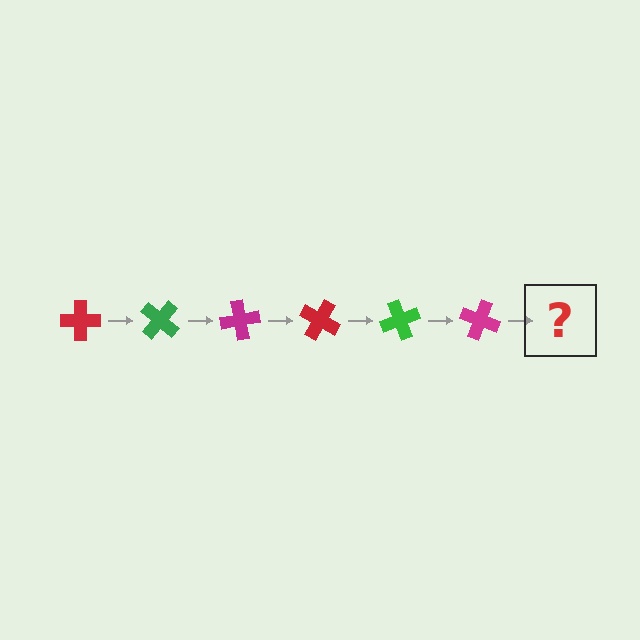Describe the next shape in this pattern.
It should be a red cross, rotated 240 degrees from the start.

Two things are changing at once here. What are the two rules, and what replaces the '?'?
The two rules are that it rotates 40 degrees each step and the color cycles through red, green, and magenta. The '?' should be a red cross, rotated 240 degrees from the start.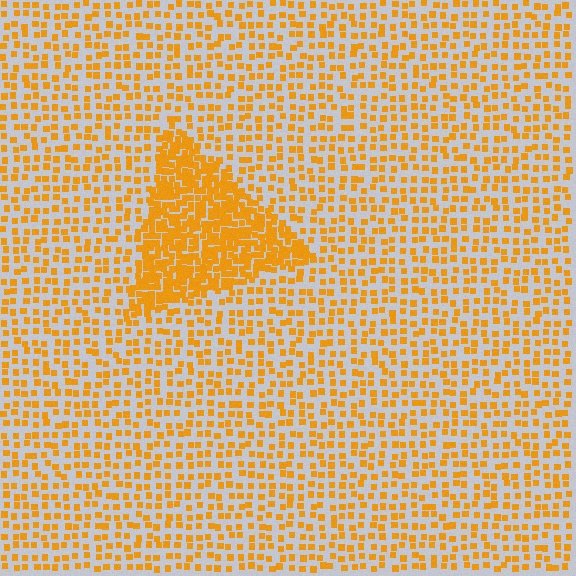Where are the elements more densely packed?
The elements are more densely packed inside the triangle boundary.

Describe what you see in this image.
The image contains small orange elements arranged at two different densities. A triangle-shaped region is visible where the elements are more densely packed than the surrounding area.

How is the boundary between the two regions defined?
The boundary is defined by a change in element density (approximately 2.5x ratio). All elements are the same color, size, and shape.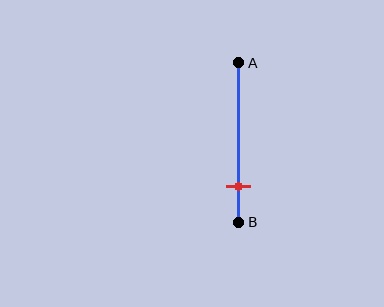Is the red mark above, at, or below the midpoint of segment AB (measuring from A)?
The red mark is below the midpoint of segment AB.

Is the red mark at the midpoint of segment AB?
No, the mark is at about 80% from A, not at the 50% midpoint.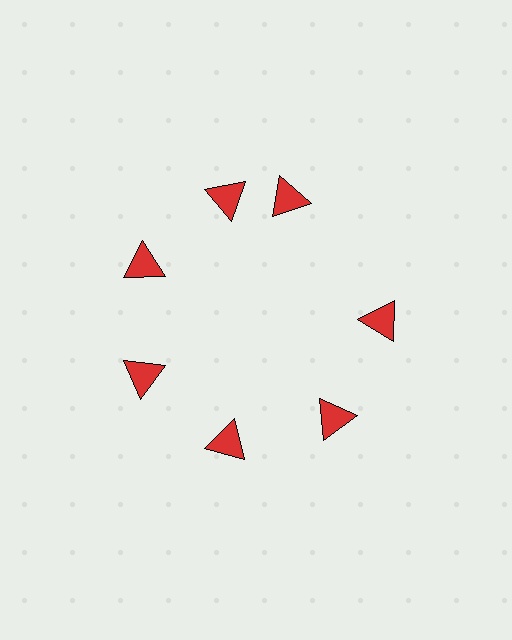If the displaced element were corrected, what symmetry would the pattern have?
It would have 7-fold rotational symmetry — the pattern would map onto itself every 51 degrees.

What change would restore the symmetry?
The symmetry would be restored by rotating it back into even spacing with its neighbors so that all 7 triangles sit at equal angles and equal distance from the center.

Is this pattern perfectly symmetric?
No. The 7 red triangles are arranged in a ring, but one element near the 1 o'clock position is rotated out of alignment along the ring, breaking the 7-fold rotational symmetry.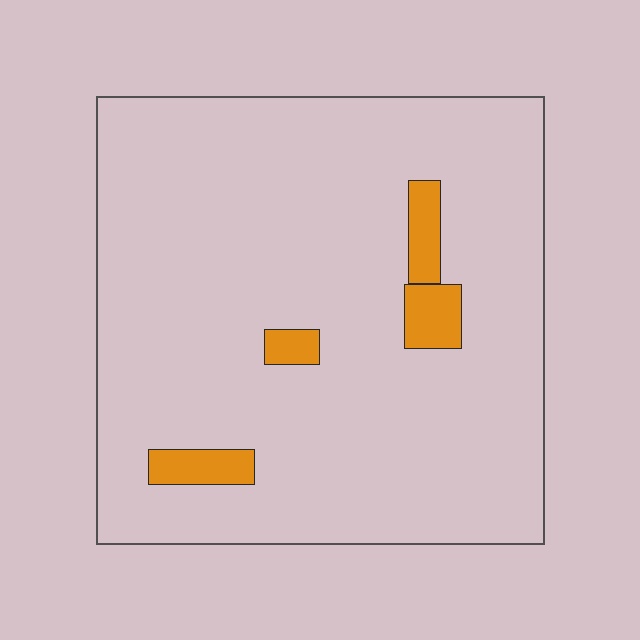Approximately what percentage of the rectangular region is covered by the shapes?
Approximately 5%.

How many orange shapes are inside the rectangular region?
4.